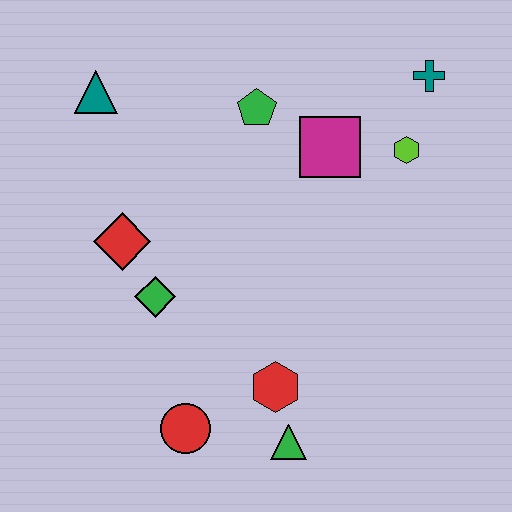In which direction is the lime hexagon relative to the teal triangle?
The lime hexagon is to the right of the teal triangle.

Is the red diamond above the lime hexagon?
No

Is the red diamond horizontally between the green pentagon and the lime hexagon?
No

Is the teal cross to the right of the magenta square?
Yes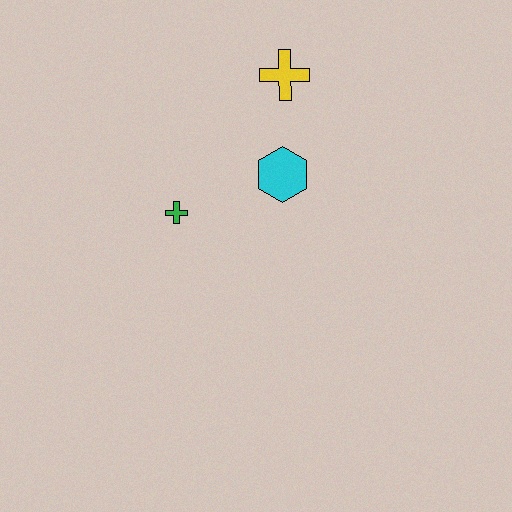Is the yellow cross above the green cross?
Yes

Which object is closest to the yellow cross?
The cyan hexagon is closest to the yellow cross.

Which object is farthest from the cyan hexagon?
The green cross is farthest from the cyan hexagon.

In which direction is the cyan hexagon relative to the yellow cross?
The cyan hexagon is below the yellow cross.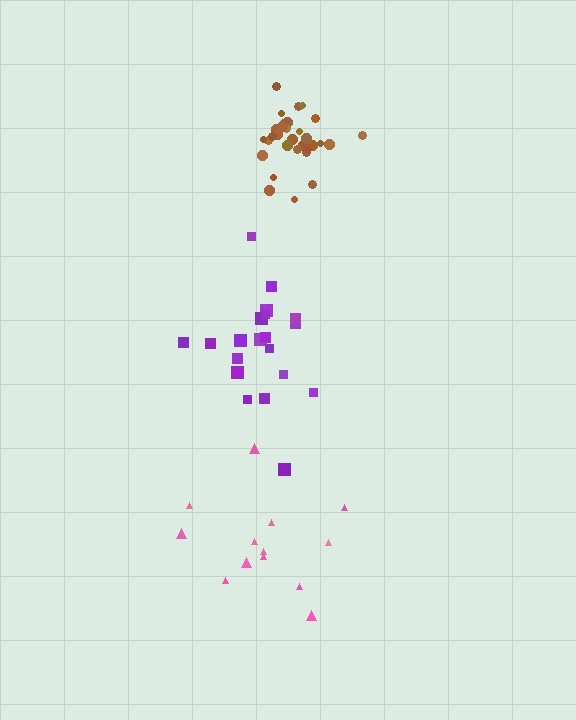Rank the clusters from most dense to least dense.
brown, purple, pink.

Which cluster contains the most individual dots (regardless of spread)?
Brown (32).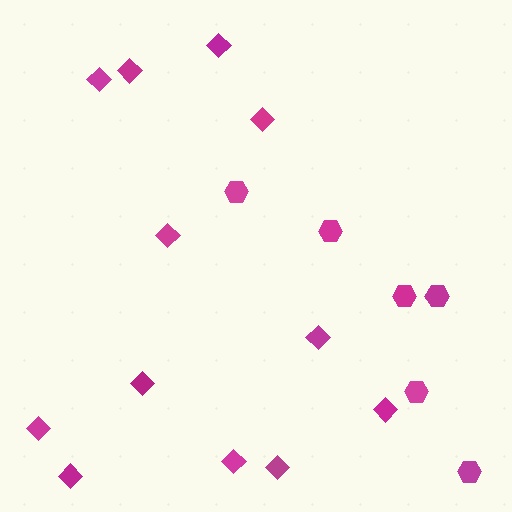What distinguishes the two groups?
There are 2 groups: one group of diamonds (12) and one group of hexagons (6).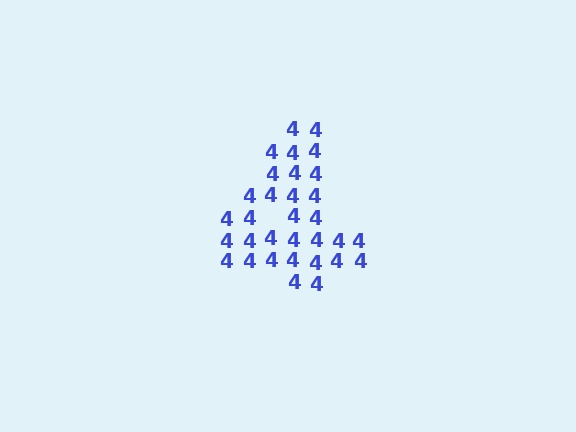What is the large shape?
The large shape is the digit 4.